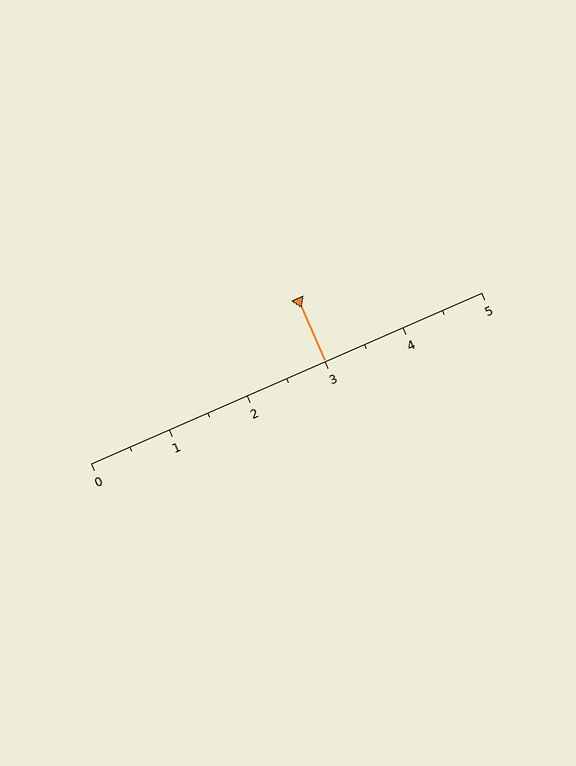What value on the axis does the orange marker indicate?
The marker indicates approximately 3.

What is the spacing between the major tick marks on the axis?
The major ticks are spaced 1 apart.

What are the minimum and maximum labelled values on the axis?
The axis runs from 0 to 5.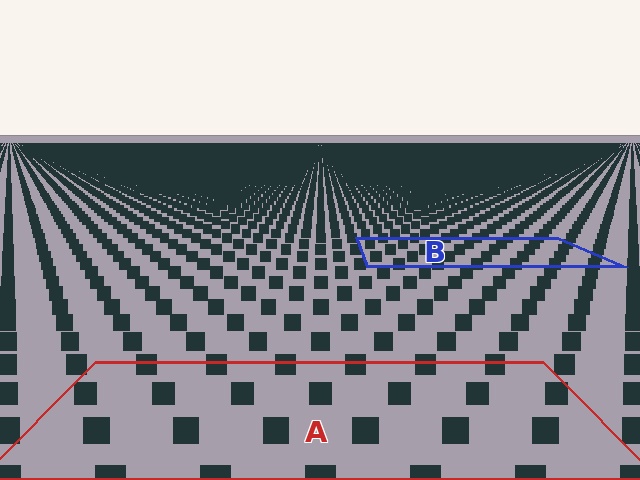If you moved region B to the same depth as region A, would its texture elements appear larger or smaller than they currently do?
They would appear larger. At a closer depth, the same texture elements are projected at a bigger on-screen size.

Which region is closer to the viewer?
Region A is closer. The texture elements there are larger and more spread out.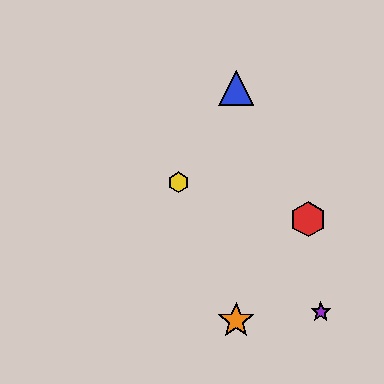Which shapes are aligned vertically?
The blue triangle, the green star, the orange star are aligned vertically.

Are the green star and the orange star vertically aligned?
Yes, both are at x≈236.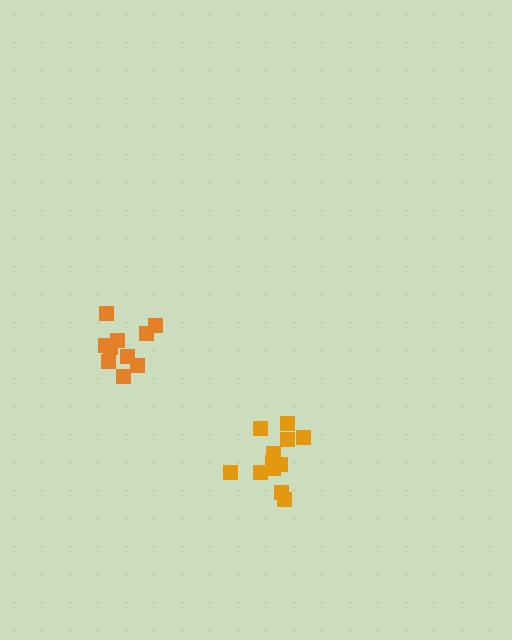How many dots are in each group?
Group 1: 12 dots, Group 2: 10 dots (22 total).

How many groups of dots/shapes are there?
There are 2 groups.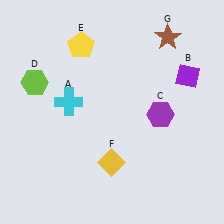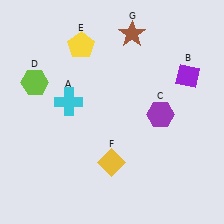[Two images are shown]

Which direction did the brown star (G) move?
The brown star (G) moved left.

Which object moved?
The brown star (G) moved left.